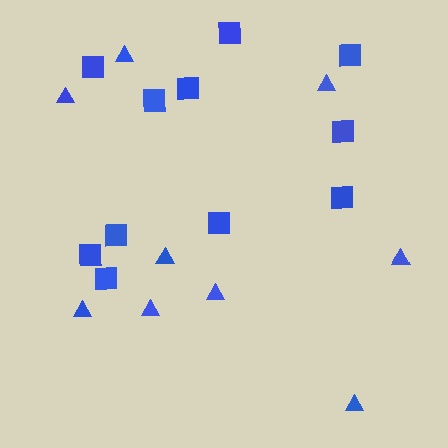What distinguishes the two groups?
There are 2 groups: one group of squares (11) and one group of triangles (9).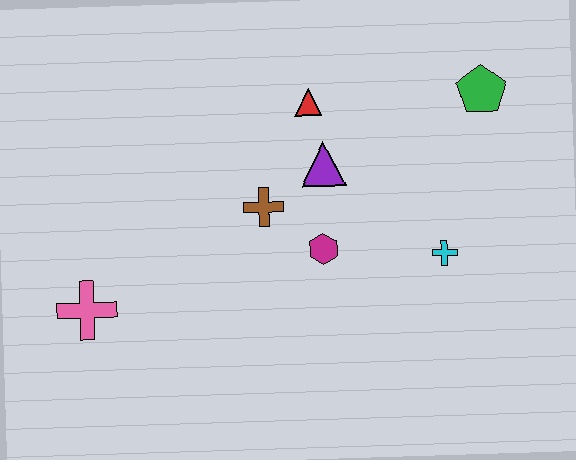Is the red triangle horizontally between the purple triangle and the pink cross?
Yes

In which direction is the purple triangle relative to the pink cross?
The purple triangle is to the right of the pink cross.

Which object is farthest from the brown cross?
The green pentagon is farthest from the brown cross.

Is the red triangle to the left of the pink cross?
No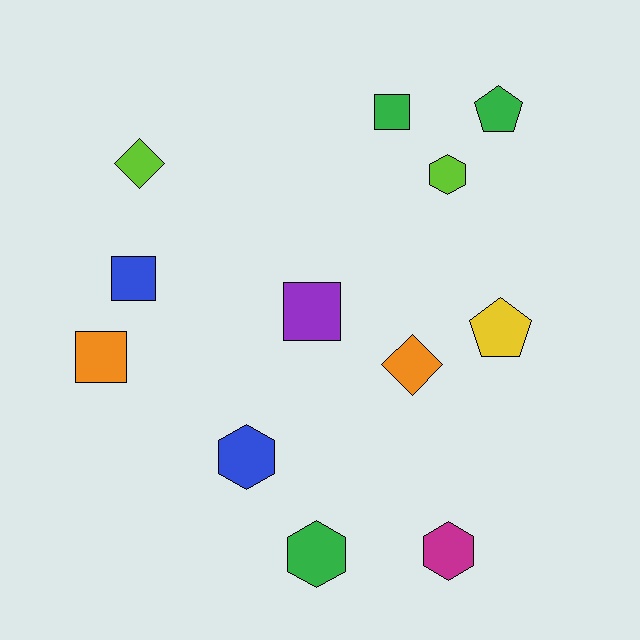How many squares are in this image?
There are 4 squares.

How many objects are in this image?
There are 12 objects.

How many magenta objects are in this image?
There is 1 magenta object.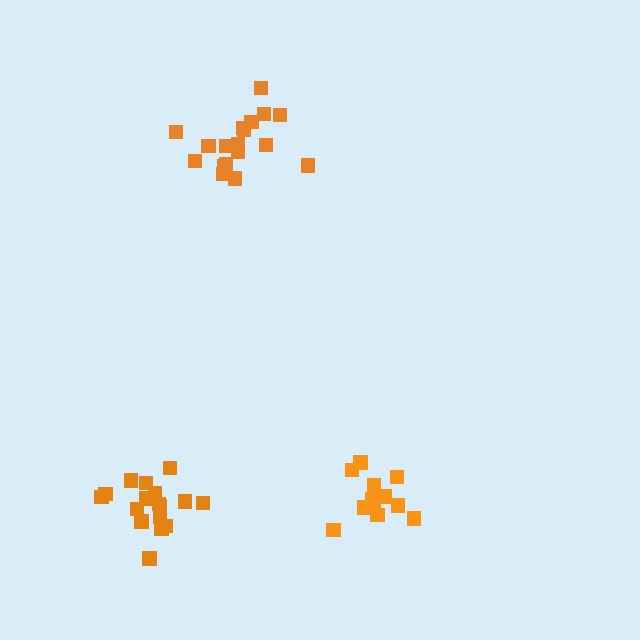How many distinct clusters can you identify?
There are 3 distinct clusters.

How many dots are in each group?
Group 1: 17 dots, Group 2: 18 dots, Group 3: 13 dots (48 total).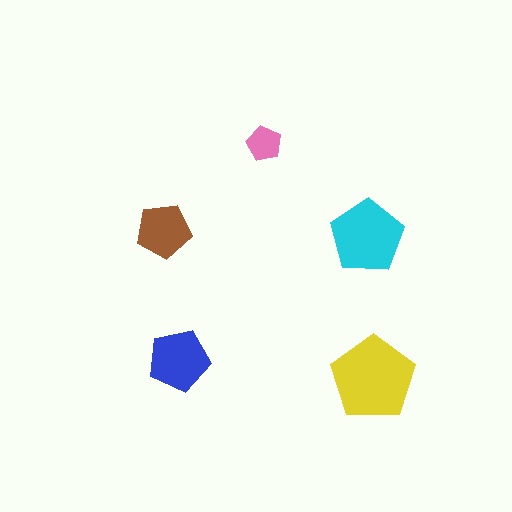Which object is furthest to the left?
The brown pentagon is leftmost.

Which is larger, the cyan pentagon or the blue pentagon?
The cyan one.